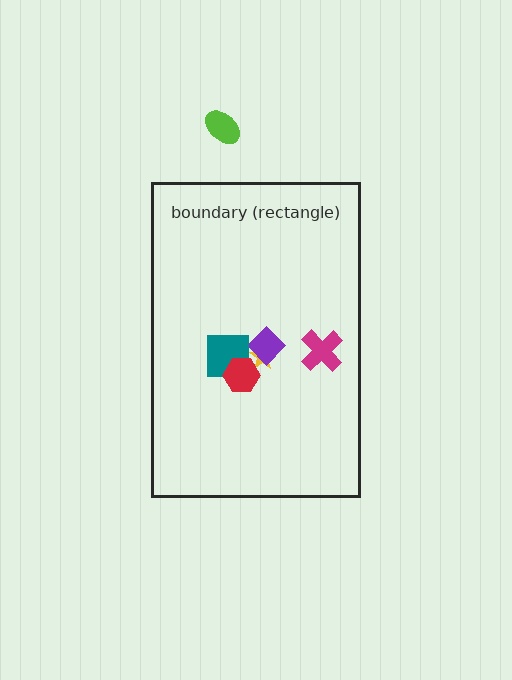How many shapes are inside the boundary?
5 inside, 1 outside.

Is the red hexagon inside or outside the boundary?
Inside.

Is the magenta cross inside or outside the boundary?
Inside.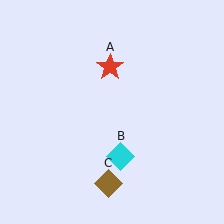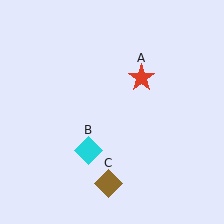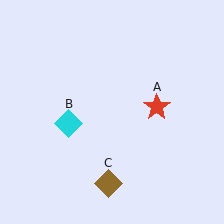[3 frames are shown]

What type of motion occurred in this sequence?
The red star (object A), cyan diamond (object B) rotated clockwise around the center of the scene.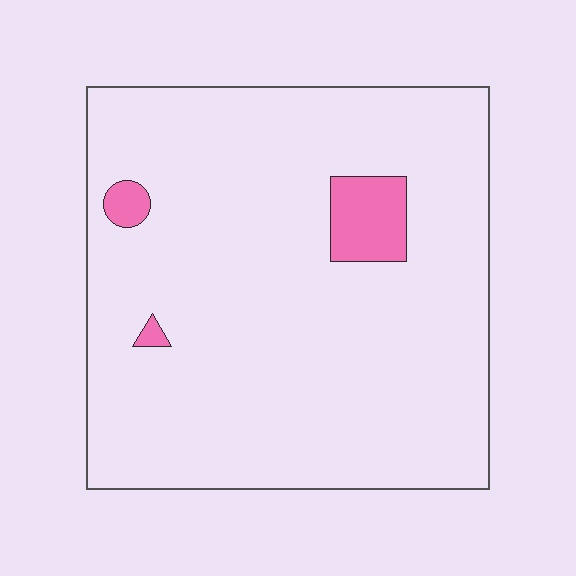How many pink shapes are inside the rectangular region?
3.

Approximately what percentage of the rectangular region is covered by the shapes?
Approximately 5%.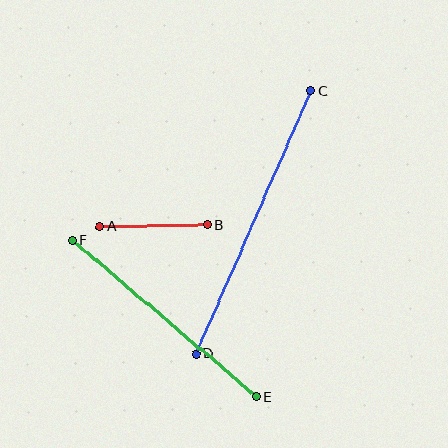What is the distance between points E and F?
The distance is approximately 242 pixels.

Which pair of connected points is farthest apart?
Points C and D are farthest apart.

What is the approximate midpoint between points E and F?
The midpoint is at approximately (165, 319) pixels.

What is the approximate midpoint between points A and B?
The midpoint is at approximately (153, 226) pixels.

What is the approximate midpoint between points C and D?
The midpoint is at approximately (254, 222) pixels.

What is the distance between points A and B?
The distance is approximately 107 pixels.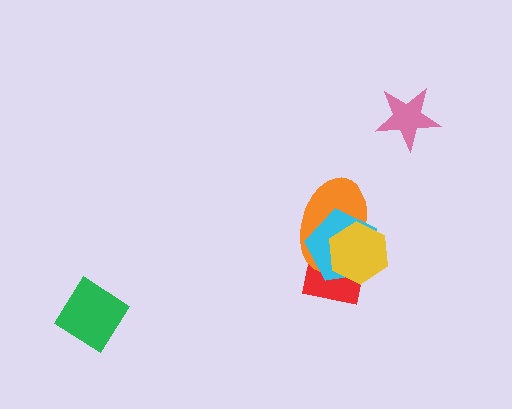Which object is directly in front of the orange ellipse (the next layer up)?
The cyan pentagon is directly in front of the orange ellipse.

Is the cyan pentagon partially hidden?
Yes, it is partially covered by another shape.